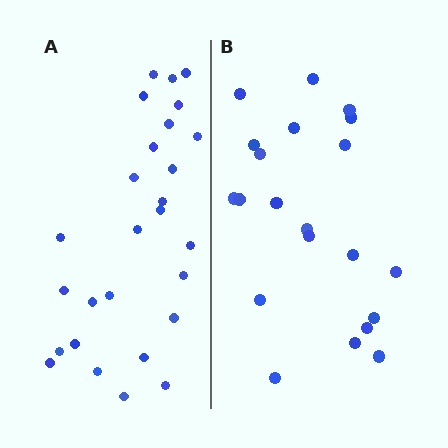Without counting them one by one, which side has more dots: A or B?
Region A (the left region) has more dots.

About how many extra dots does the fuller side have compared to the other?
Region A has about 6 more dots than region B.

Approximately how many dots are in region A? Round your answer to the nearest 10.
About 30 dots. (The exact count is 27, which rounds to 30.)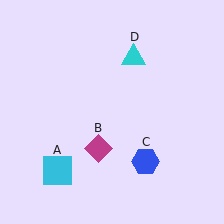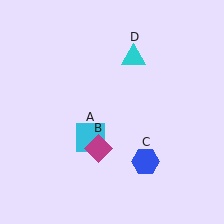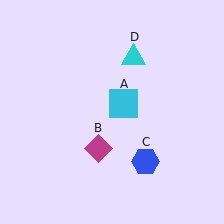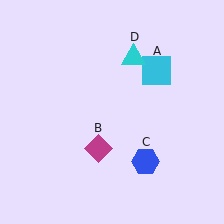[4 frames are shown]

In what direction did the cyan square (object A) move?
The cyan square (object A) moved up and to the right.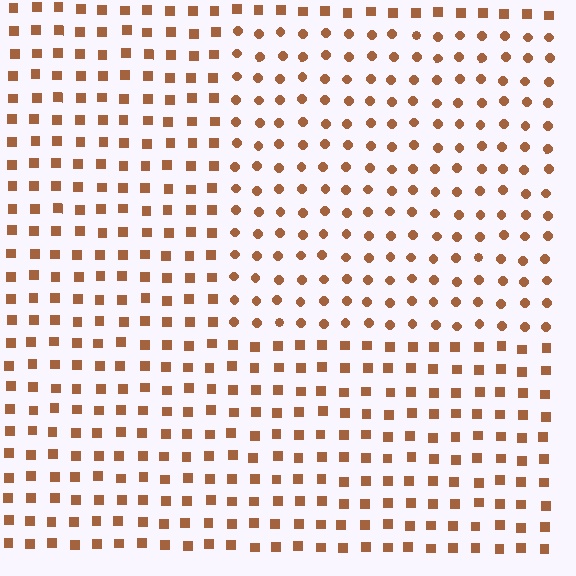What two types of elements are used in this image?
The image uses circles inside the rectangle region and squares outside it.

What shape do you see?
I see a rectangle.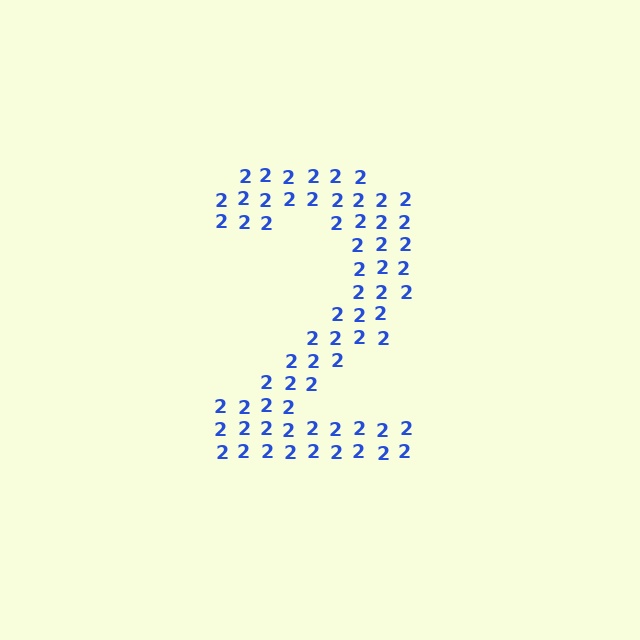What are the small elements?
The small elements are digit 2's.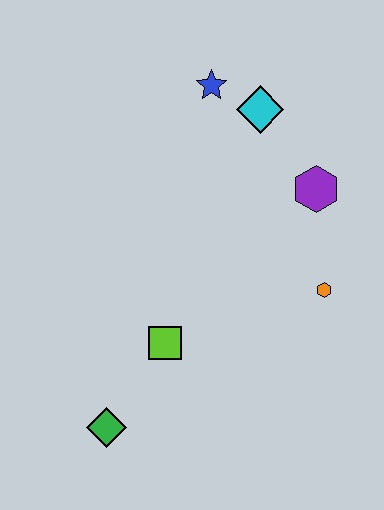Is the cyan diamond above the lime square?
Yes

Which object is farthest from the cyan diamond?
The green diamond is farthest from the cyan diamond.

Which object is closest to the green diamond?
The lime square is closest to the green diamond.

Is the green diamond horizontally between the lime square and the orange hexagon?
No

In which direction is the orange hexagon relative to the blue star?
The orange hexagon is below the blue star.